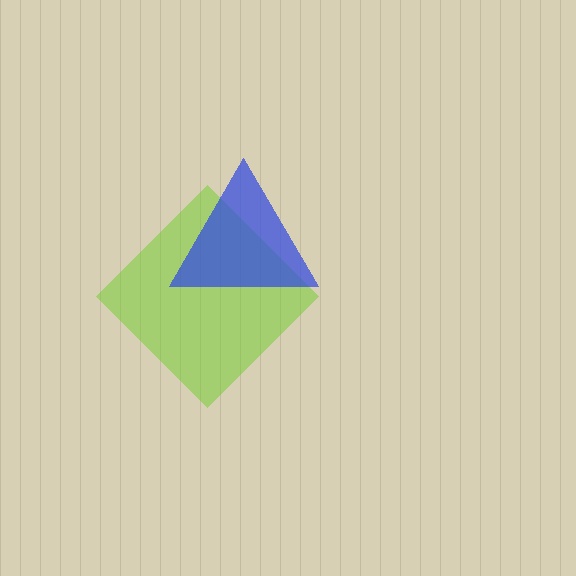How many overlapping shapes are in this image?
There are 2 overlapping shapes in the image.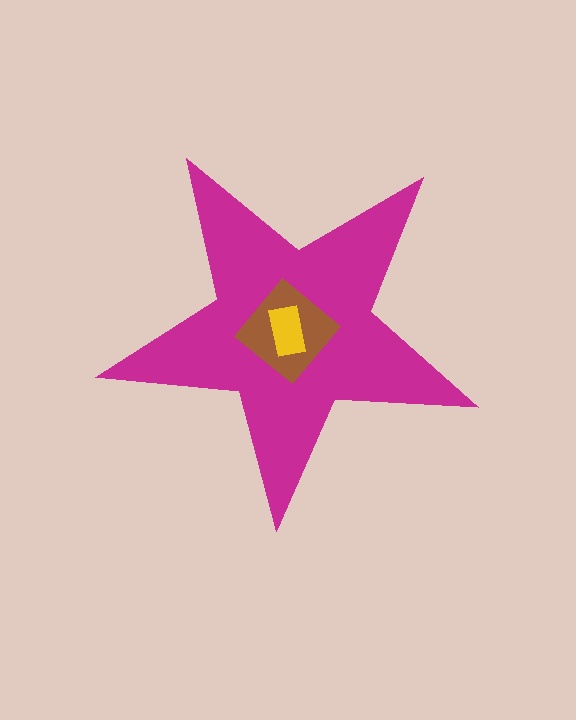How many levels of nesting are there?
3.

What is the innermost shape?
The yellow rectangle.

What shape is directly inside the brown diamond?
The yellow rectangle.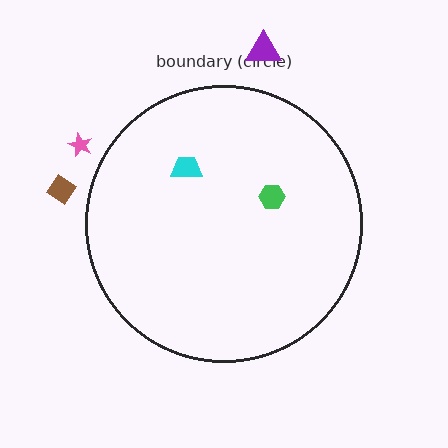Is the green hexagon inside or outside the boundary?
Inside.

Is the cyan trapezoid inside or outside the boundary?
Inside.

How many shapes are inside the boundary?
2 inside, 3 outside.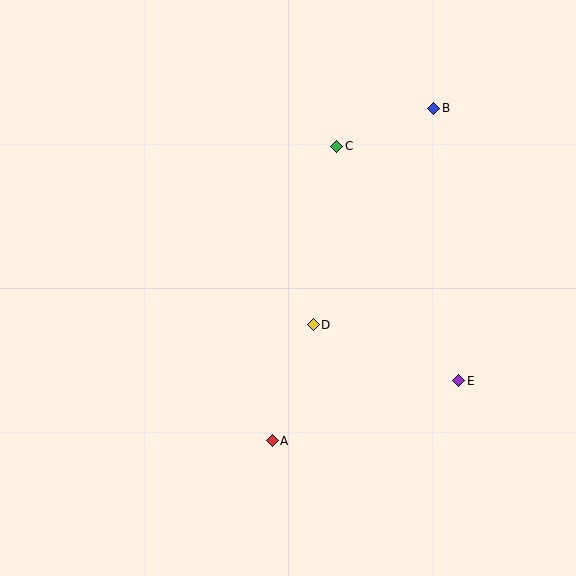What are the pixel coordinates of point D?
Point D is at (313, 325).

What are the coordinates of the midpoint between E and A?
The midpoint between E and A is at (366, 411).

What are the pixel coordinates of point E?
Point E is at (459, 381).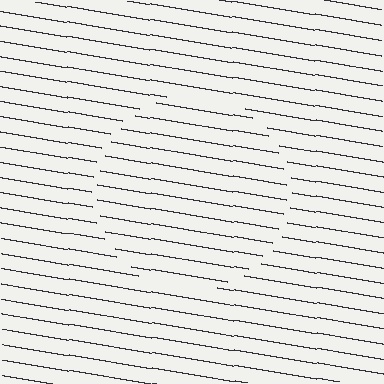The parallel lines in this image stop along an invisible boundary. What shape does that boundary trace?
An illusory circle. The interior of the shape contains the same grating, shifted by half a period — the contour is defined by the phase discontinuity where line-ends from the inner and outer gratings abut.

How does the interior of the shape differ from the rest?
The interior of the shape contains the same grating, shifted by half a period — the contour is defined by the phase discontinuity where line-ends from the inner and outer gratings abut.